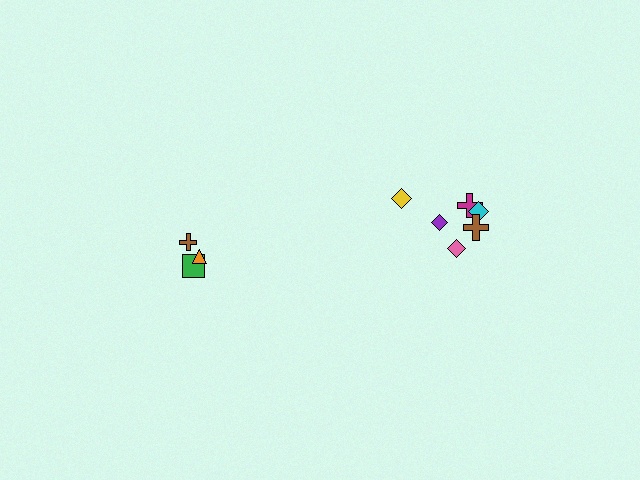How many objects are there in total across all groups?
There are 9 objects.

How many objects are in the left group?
There are 3 objects.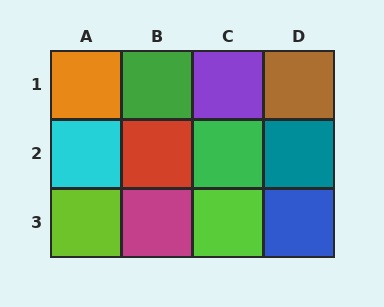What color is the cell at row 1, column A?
Orange.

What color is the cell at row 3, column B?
Magenta.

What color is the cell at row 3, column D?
Blue.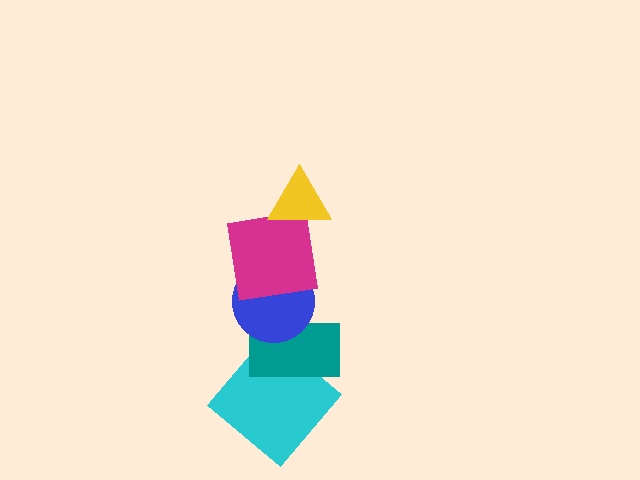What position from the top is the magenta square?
The magenta square is 2nd from the top.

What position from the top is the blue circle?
The blue circle is 3rd from the top.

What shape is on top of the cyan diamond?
The teal rectangle is on top of the cyan diamond.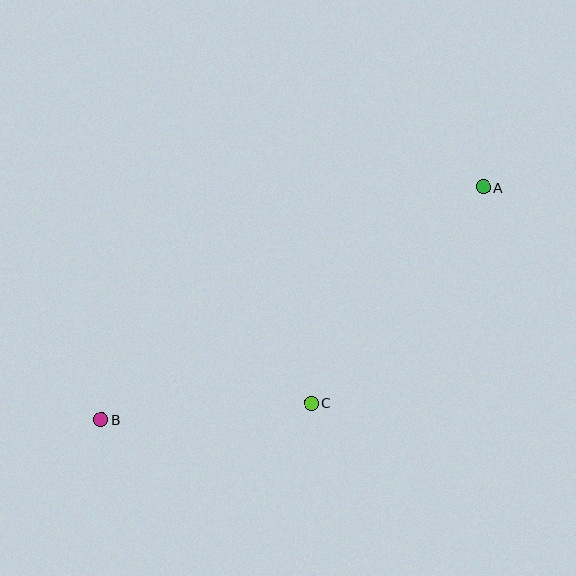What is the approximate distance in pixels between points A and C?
The distance between A and C is approximately 276 pixels.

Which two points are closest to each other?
Points B and C are closest to each other.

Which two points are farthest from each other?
Points A and B are farthest from each other.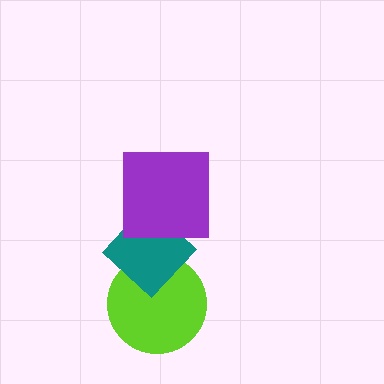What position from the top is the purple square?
The purple square is 1st from the top.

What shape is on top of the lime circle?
The teal diamond is on top of the lime circle.